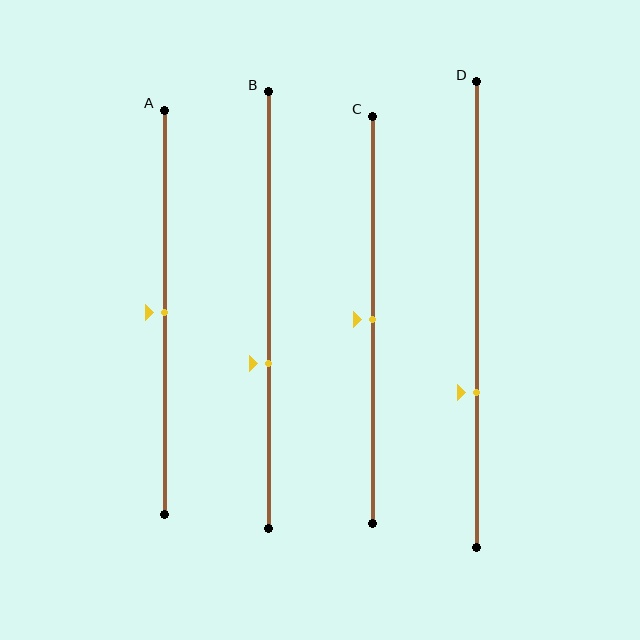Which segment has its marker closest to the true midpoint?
Segment A has its marker closest to the true midpoint.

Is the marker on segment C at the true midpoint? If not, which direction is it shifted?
Yes, the marker on segment C is at the true midpoint.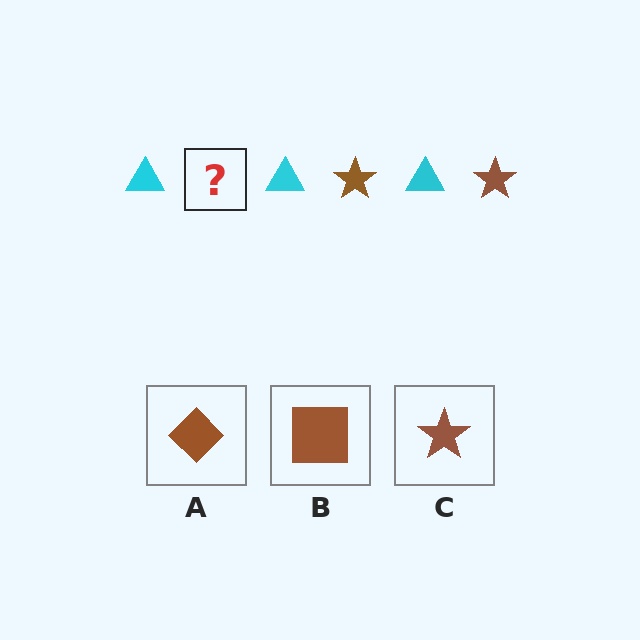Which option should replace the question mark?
Option C.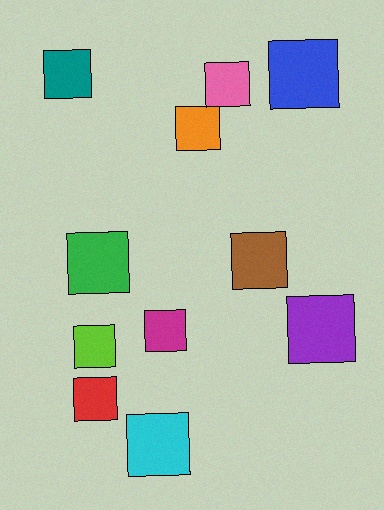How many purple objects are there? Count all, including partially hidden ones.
There is 1 purple object.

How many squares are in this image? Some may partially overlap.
There are 11 squares.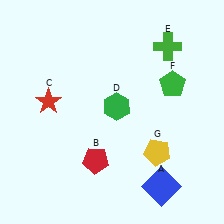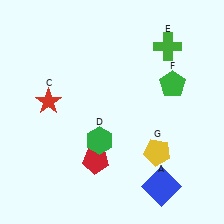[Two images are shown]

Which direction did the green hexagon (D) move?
The green hexagon (D) moved down.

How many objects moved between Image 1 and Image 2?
1 object moved between the two images.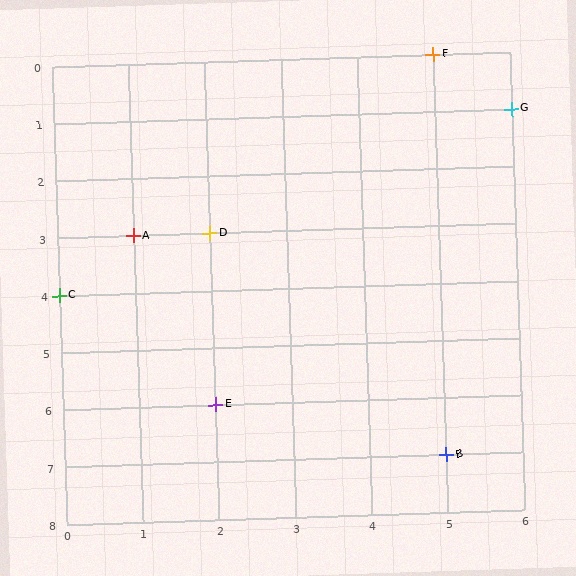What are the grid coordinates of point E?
Point E is at grid coordinates (2, 6).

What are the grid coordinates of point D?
Point D is at grid coordinates (2, 3).